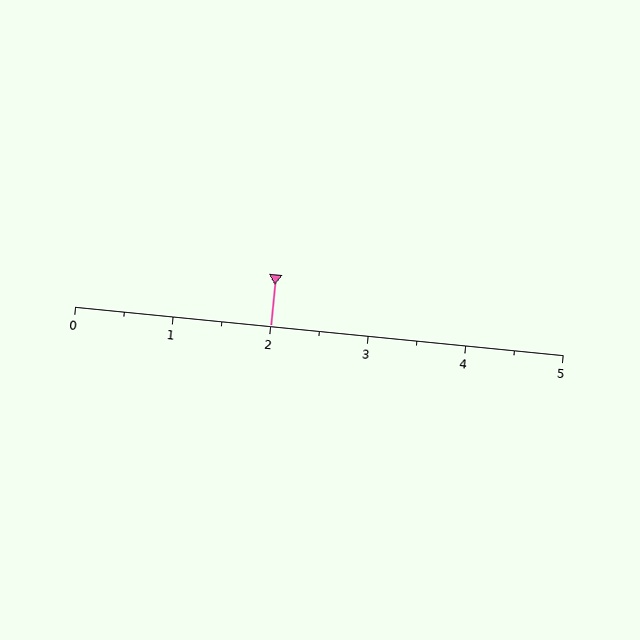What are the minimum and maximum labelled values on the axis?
The axis runs from 0 to 5.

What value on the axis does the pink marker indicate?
The marker indicates approximately 2.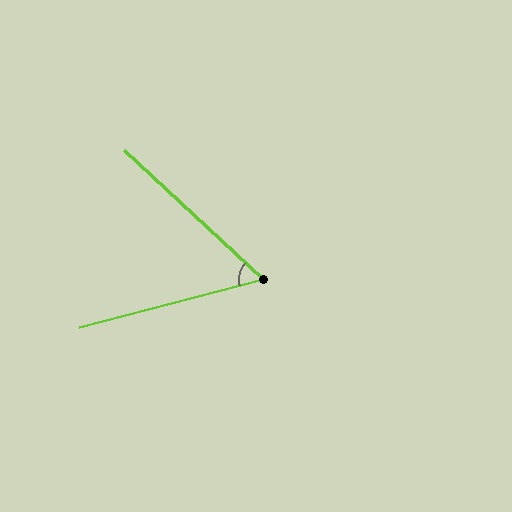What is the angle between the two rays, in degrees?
Approximately 58 degrees.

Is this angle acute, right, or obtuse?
It is acute.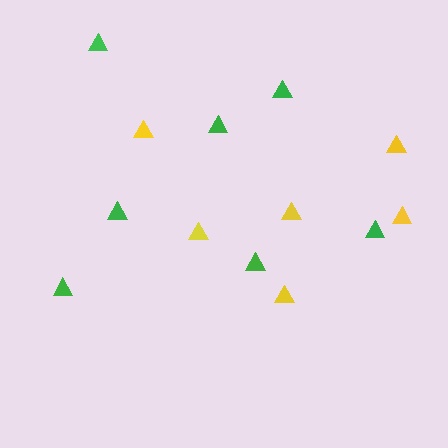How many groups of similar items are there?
There are 2 groups: one group of yellow triangles (6) and one group of green triangles (7).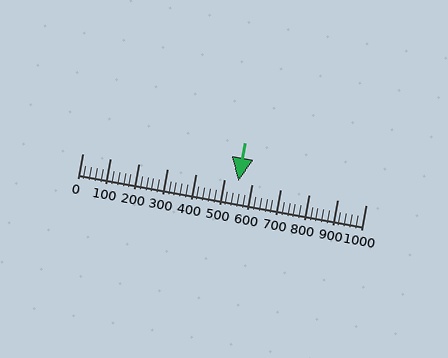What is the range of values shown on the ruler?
The ruler shows values from 0 to 1000.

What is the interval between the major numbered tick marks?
The major tick marks are spaced 100 units apart.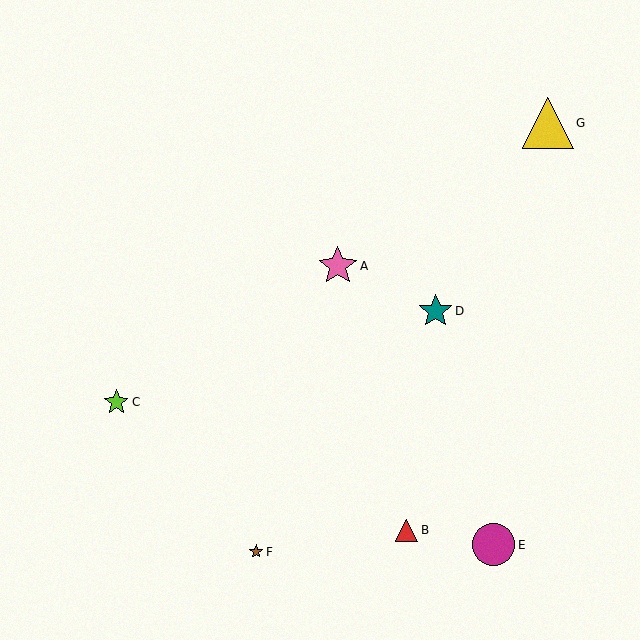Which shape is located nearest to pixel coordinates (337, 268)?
The pink star (labeled A) at (338, 266) is nearest to that location.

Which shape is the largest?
The yellow triangle (labeled G) is the largest.